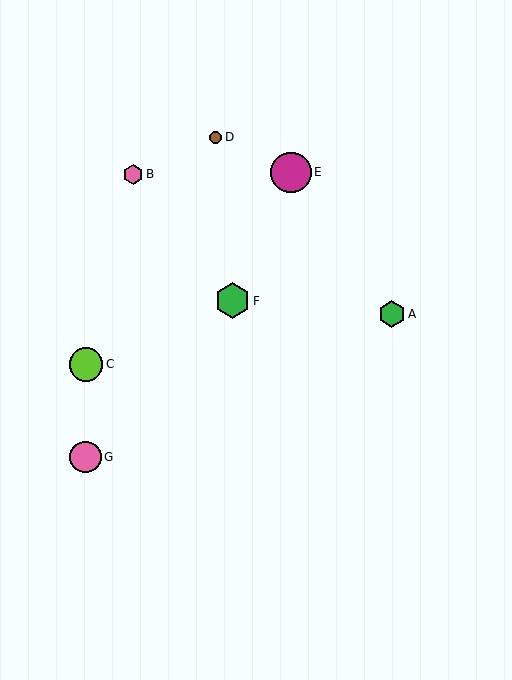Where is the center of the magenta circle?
The center of the magenta circle is at (291, 172).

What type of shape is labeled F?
Shape F is a green hexagon.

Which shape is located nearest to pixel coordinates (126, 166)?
The pink hexagon (labeled B) at (133, 174) is nearest to that location.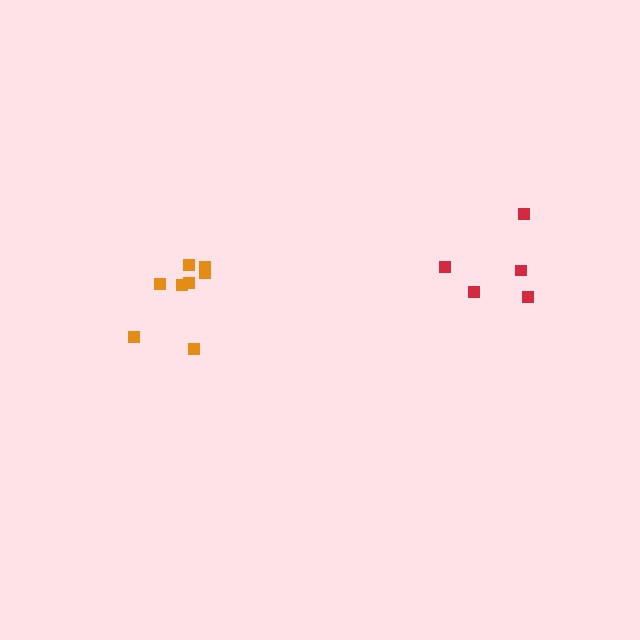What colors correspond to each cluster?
The clusters are colored: red, orange.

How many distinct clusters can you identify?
There are 2 distinct clusters.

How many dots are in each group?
Group 1: 5 dots, Group 2: 8 dots (13 total).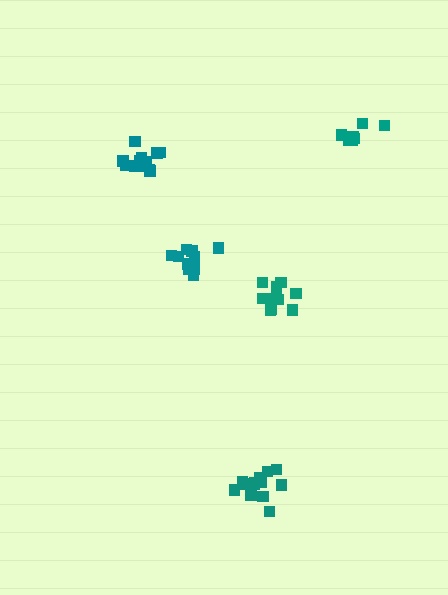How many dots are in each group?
Group 1: 10 dots, Group 2: 13 dots, Group 3: 12 dots, Group 4: 12 dots, Group 5: 8 dots (55 total).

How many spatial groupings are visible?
There are 5 spatial groupings.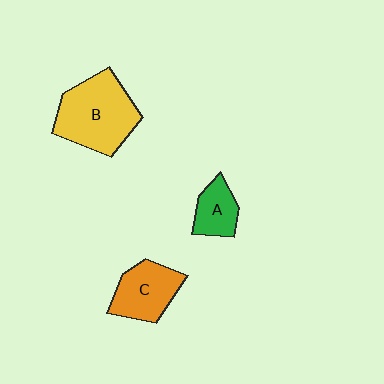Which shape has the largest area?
Shape B (yellow).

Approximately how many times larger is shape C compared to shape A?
Approximately 1.5 times.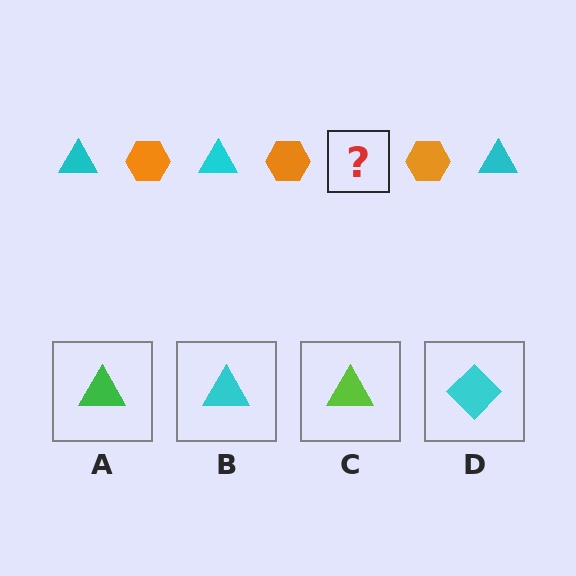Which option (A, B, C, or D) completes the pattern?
B.